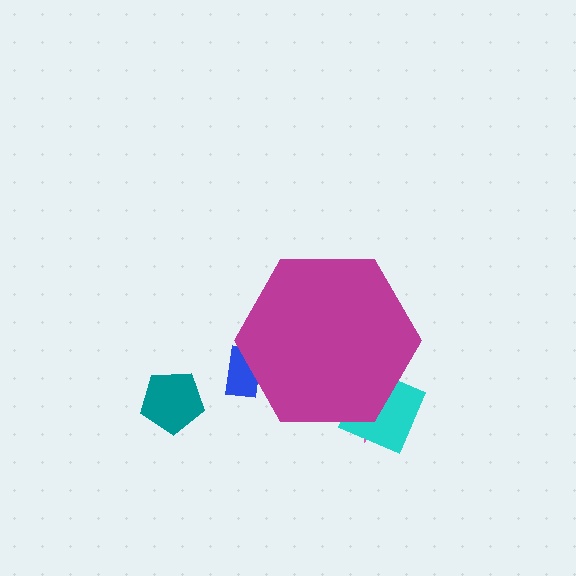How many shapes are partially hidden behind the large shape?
3 shapes are partially hidden.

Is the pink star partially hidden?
Yes, the pink star is partially hidden behind the magenta hexagon.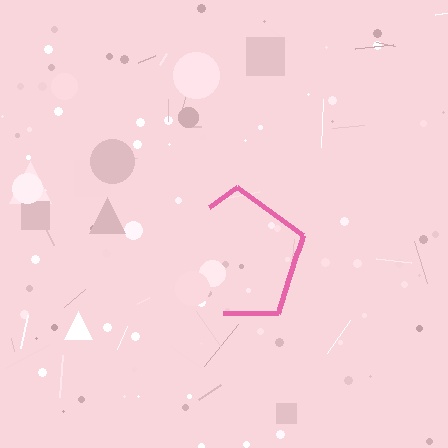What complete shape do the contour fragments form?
The contour fragments form a pentagon.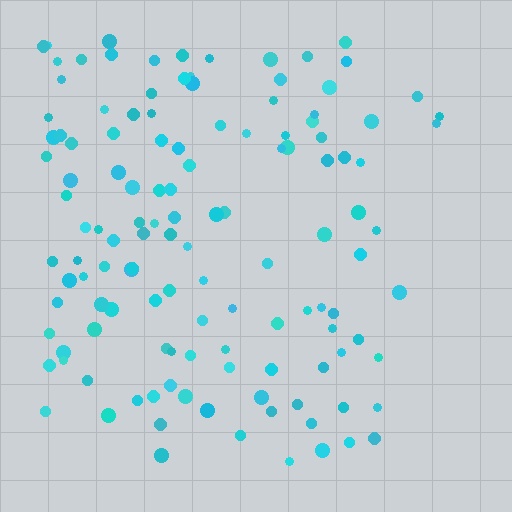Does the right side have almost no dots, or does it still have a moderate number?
Still a moderate number, just noticeably fewer than the left.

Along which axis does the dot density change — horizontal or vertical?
Horizontal.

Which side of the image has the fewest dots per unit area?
The right.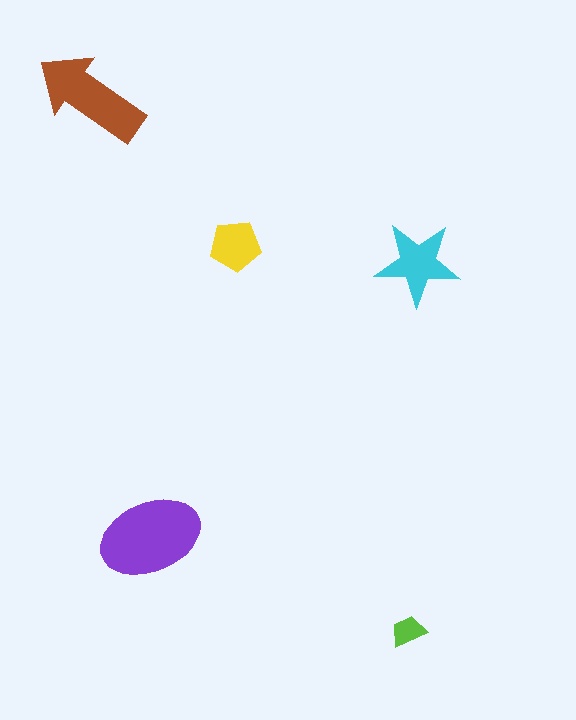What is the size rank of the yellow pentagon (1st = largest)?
4th.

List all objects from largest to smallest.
The purple ellipse, the brown arrow, the cyan star, the yellow pentagon, the lime trapezoid.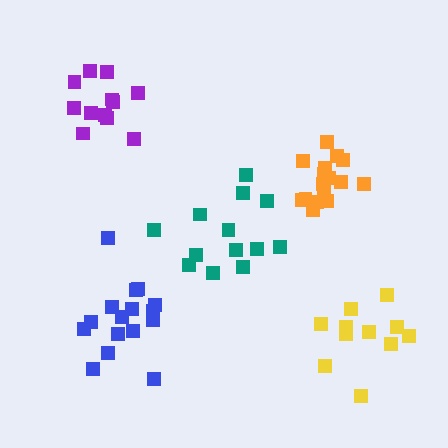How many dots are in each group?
Group 1: 11 dots, Group 2: 13 dots, Group 3: 17 dots, Group 4: 16 dots, Group 5: 12 dots (69 total).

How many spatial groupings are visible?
There are 5 spatial groupings.